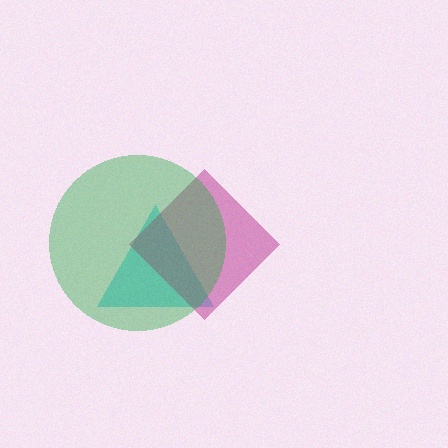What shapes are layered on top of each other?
The layered shapes are: a cyan triangle, a magenta diamond, a green circle.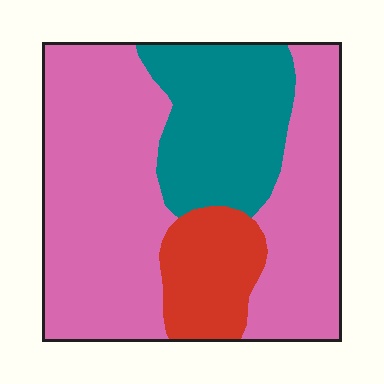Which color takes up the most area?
Pink, at roughly 65%.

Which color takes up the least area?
Red, at roughly 15%.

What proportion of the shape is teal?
Teal covers roughly 25% of the shape.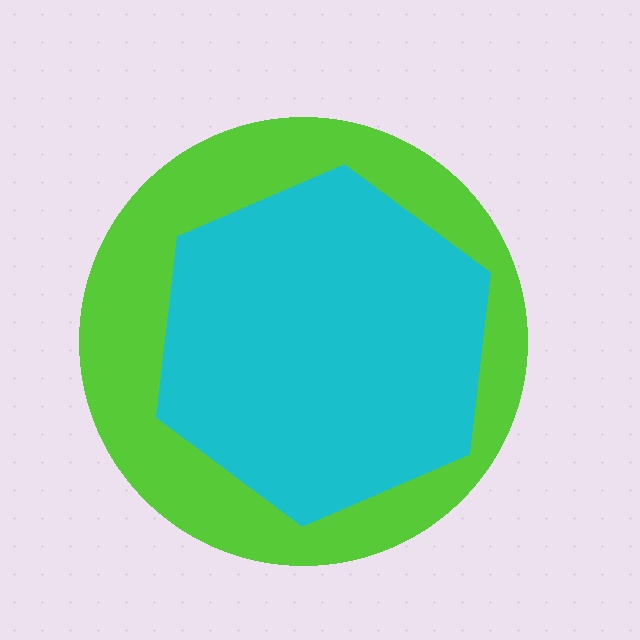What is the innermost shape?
The cyan hexagon.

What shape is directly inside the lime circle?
The cyan hexagon.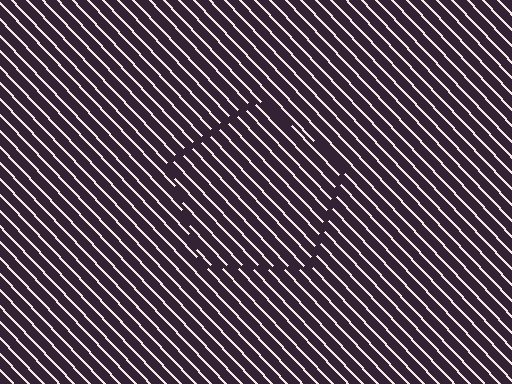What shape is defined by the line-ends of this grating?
An illusory pentagon. The interior of the shape contains the same grating, shifted by half a period — the contour is defined by the phase discontinuity where line-ends from the inner and outer gratings abut.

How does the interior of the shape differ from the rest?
The interior of the shape contains the same grating, shifted by half a period — the contour is defined by the phase discontinuity where line-ends from the inner and outer gratings abut.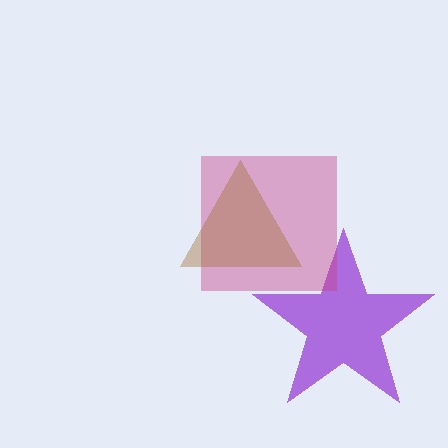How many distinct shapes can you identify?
There are 3 distinct shapes: a purple star, a magenta square, a brown triangle.